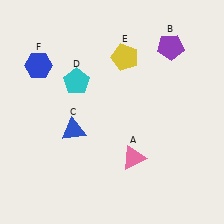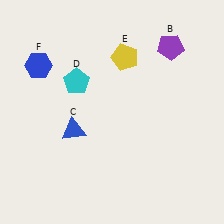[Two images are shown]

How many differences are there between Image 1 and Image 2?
There is 1 difference between the two images.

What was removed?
The pink triangle (A) was removed in Image 2.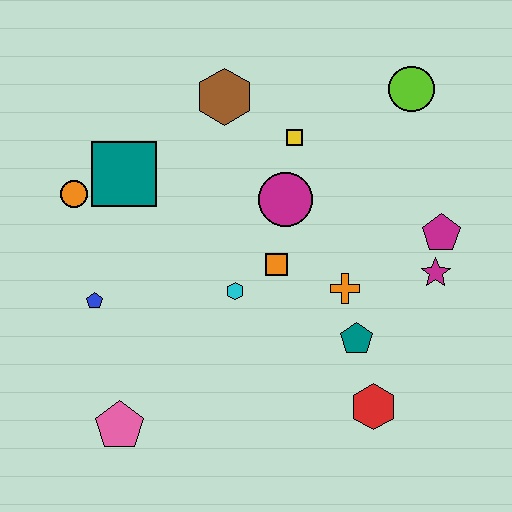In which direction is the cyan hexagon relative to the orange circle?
The cyan hexagon is to the right of the orange circle.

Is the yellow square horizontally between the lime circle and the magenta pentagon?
No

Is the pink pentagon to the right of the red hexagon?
No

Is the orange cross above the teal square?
No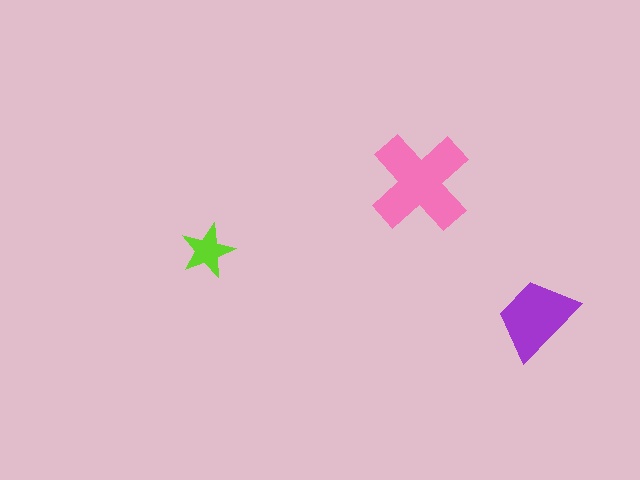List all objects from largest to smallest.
The pink cross, the purple trapezoid, the lime star.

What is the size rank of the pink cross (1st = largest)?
1st.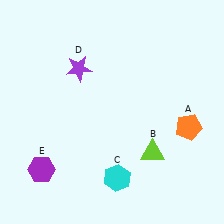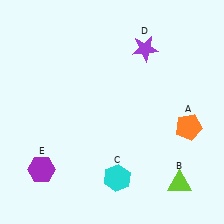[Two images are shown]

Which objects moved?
The objects that moved are: the lime triangle (B), the purple star (D).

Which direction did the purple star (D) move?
The purple star (D) moved right.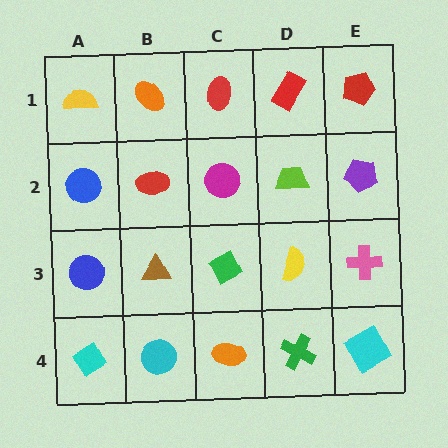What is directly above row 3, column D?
A lime trapezoid.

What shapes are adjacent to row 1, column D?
A lime trapezoid (row 2, column D), a red ellipse (row 1, column C), a red pentagon (row 1, column E).